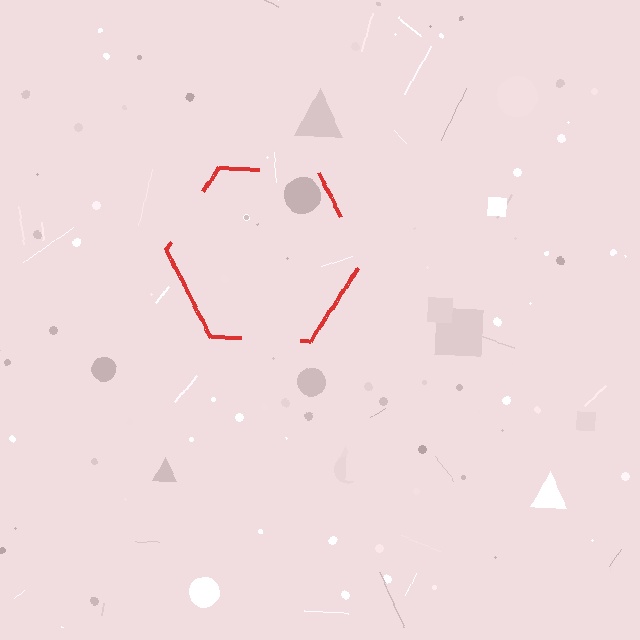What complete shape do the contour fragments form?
The contour fragments form a hexagon.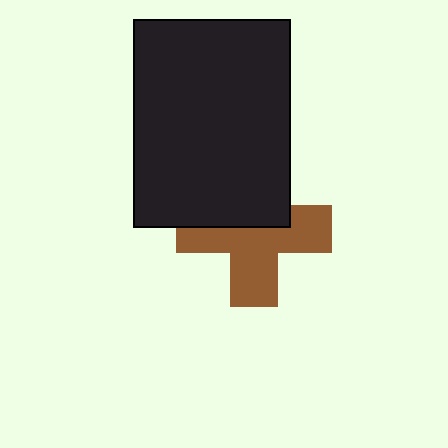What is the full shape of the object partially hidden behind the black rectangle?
The partially hidden object is a brown cross.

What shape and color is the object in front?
The object in front is a black rectangle.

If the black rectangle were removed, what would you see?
You would see the complete brown cross.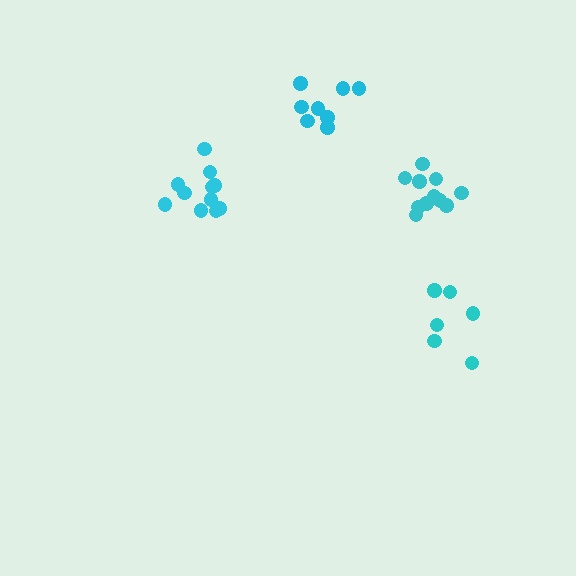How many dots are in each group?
Group 1: 8 dots, Group 2: 11 dots, Group 3: 11 dots, Group 4: 6 dots (36 total).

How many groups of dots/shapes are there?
There are 4 groups.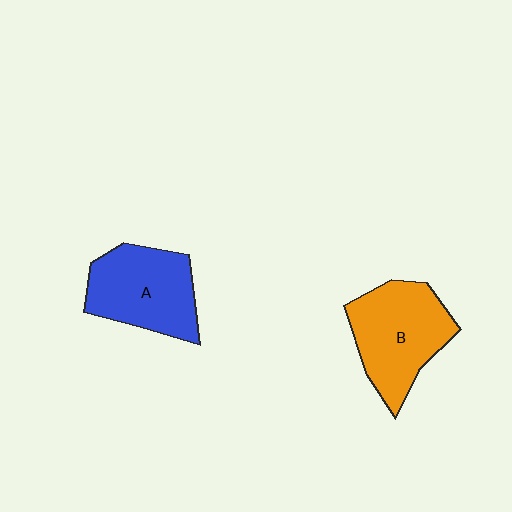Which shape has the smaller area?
Shape A (blue).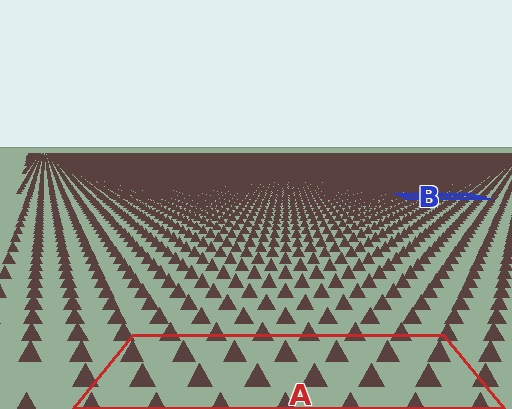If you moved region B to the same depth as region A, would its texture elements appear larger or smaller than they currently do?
They would appear larger. At a closer depth, the same texture elements are projected at a bigger on-screen size.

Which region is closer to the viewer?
Region A is closer. The texture elements there are larger and more spread out.